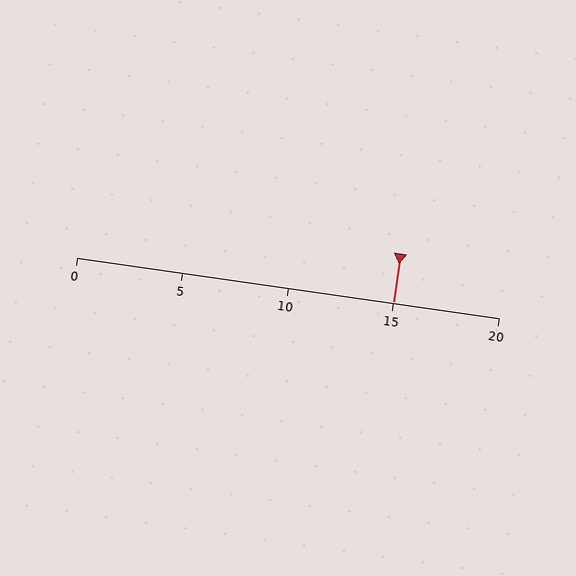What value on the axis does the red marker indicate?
The marker indicates approximately 15.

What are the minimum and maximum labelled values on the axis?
The axis runs from 0 to 20.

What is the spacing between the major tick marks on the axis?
The major ticks are spaced 5 apart.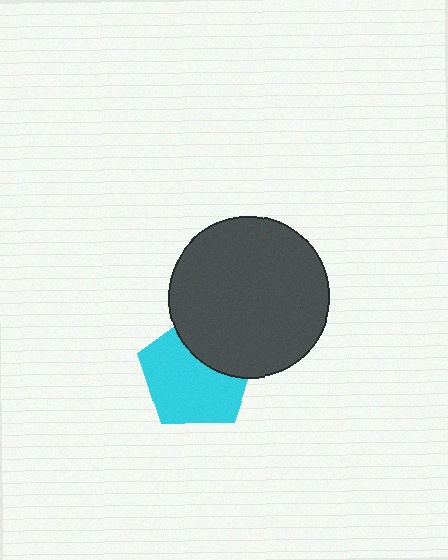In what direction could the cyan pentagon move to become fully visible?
The cyan pentagon could move down. That would shift it out from behind the dark gray circle entirely.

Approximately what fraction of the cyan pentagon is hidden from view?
Roughly 33% of the cyan pentagon is hidden behind the dark gray circle.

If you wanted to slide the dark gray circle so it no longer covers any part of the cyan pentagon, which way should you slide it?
Slide it up — that is the most direct way to separate the two shapes.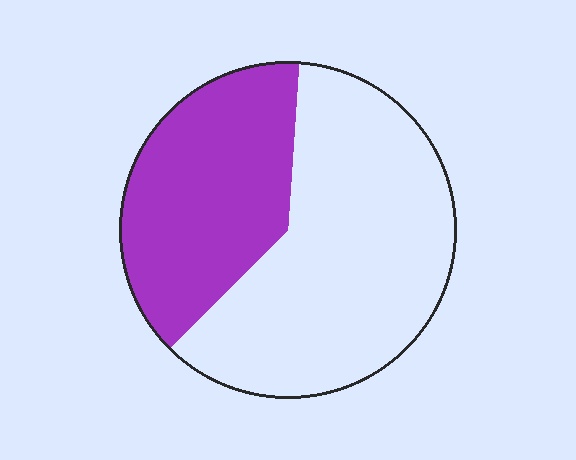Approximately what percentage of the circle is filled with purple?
Approximately 40%.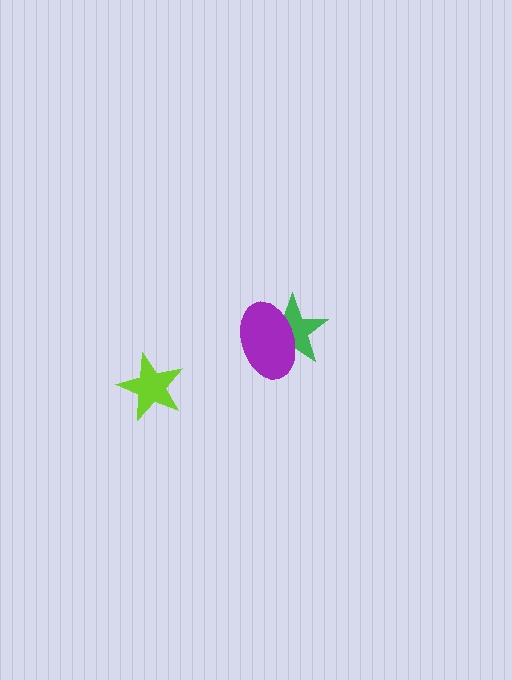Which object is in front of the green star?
The purple ellipse is in front of the green star.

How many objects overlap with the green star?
1 object overlaps with the green star.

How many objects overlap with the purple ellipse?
1 object overlaps with the purple ellipse.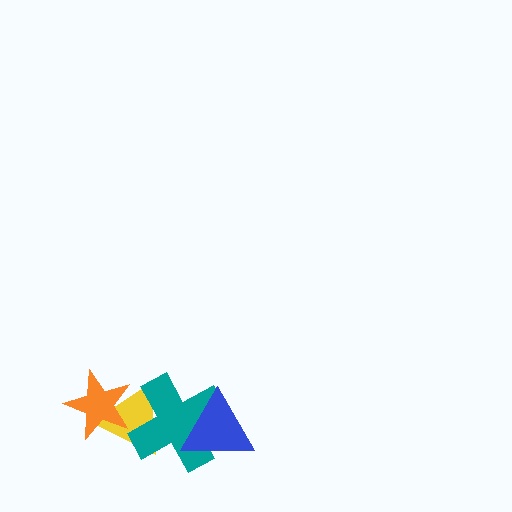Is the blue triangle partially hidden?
No, no other shape covers it.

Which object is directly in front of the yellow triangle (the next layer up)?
The orange star is directly in front of the yellow triangle.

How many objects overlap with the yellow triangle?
2 objects overlap with the yellow triangle.